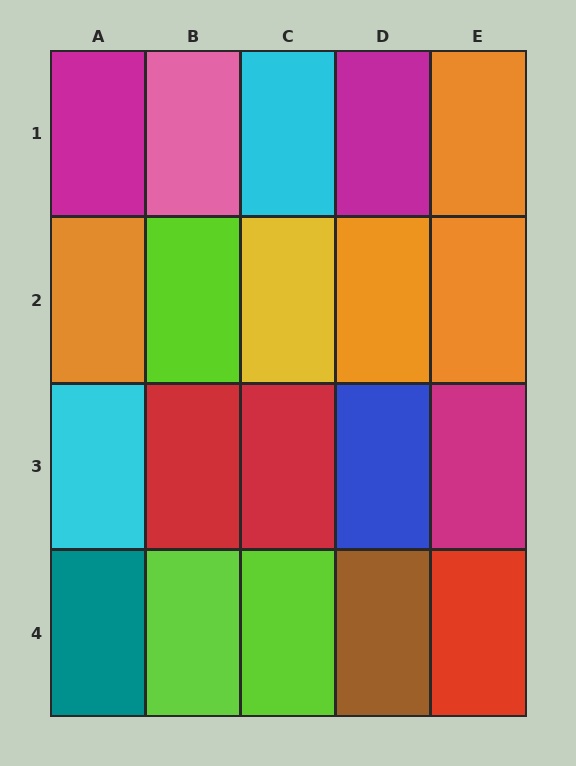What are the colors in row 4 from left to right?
Teal, lime, lime, brown, red.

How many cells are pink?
1 cell is pink.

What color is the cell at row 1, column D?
Magenta.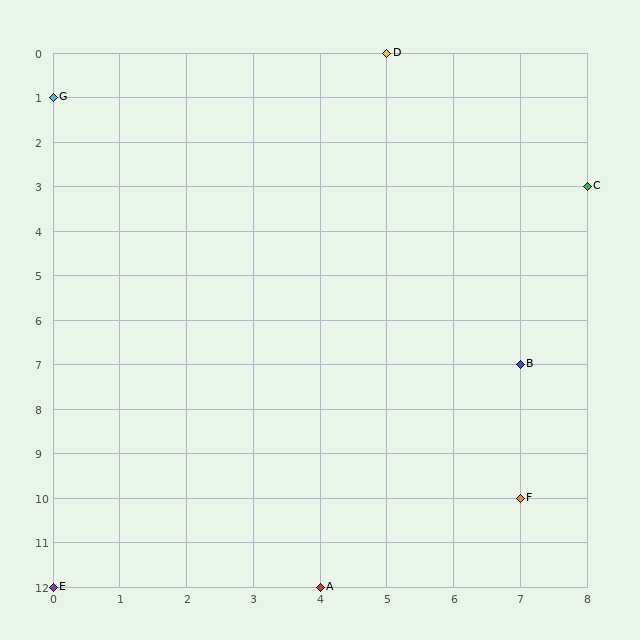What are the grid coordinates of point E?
Point E is at grid coordinates (0, 12).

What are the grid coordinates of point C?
Point C is at grid coordinates (8, 3).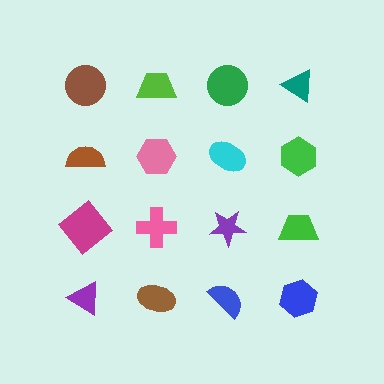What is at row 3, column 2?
A pink cross.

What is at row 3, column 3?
A purple star.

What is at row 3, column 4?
A green trapezoid.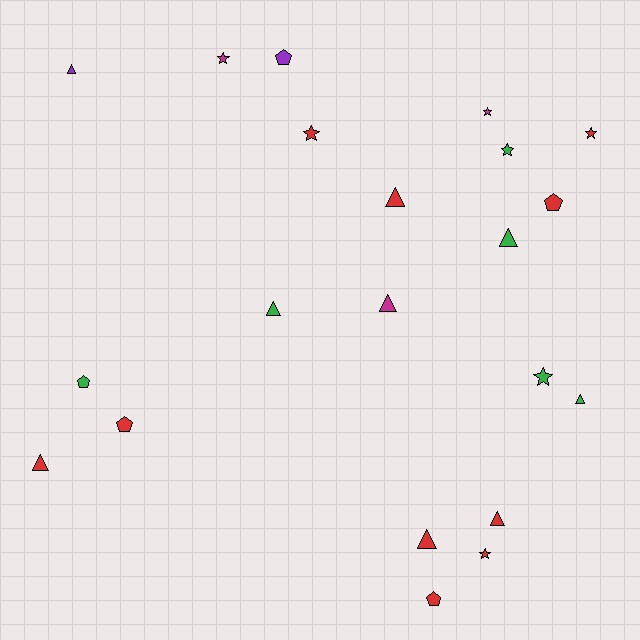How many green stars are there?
There are 2 green stars.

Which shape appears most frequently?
Triangle, with 9 objects.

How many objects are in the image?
There are 21 objects.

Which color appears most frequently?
Red, with 10 objects.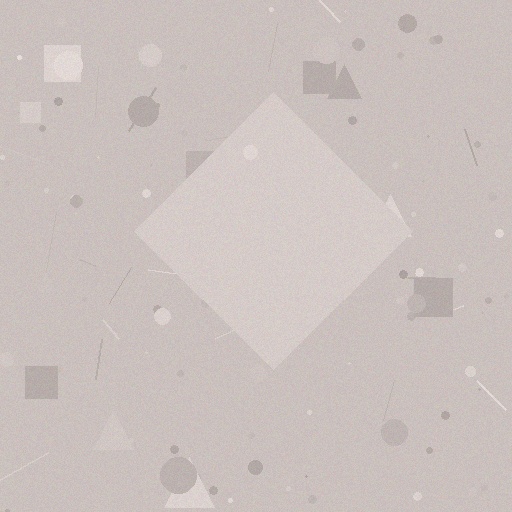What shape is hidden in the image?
A diamond is hidden in the image.